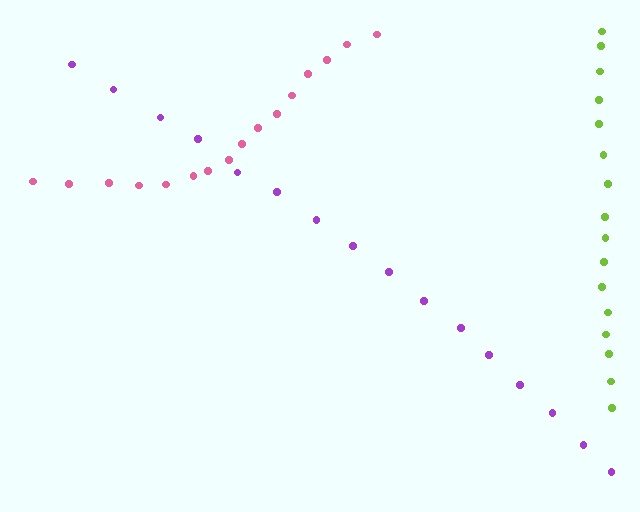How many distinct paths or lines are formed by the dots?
There are 3 distinct paths.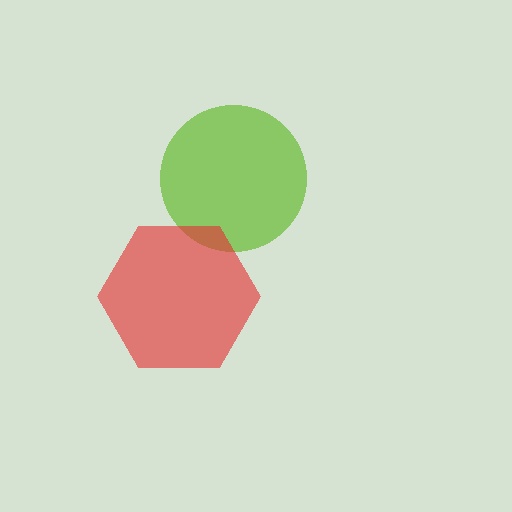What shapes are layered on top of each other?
The layered shapes are: a lime circle, a red hexagon.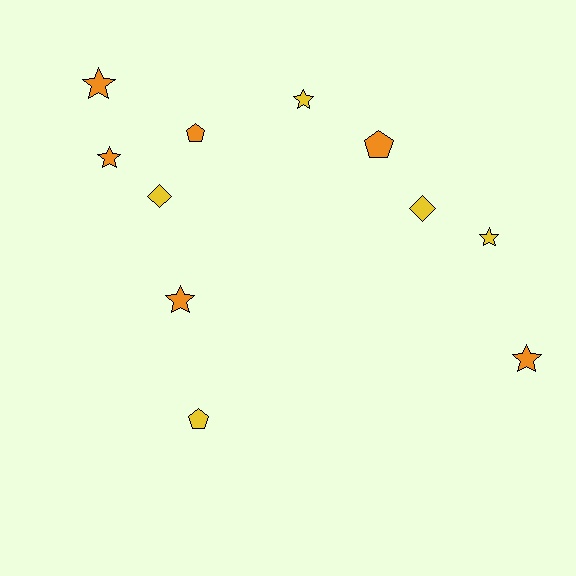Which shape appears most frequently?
Star, with 6 objects.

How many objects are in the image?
There are 11 objects.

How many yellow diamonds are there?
There are 2 yellow diamonds.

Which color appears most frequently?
Orange, with 6 objects.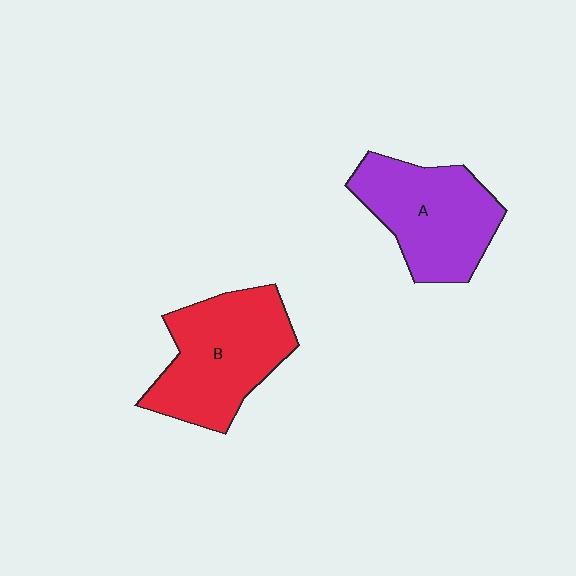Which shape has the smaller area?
Shape A (purple).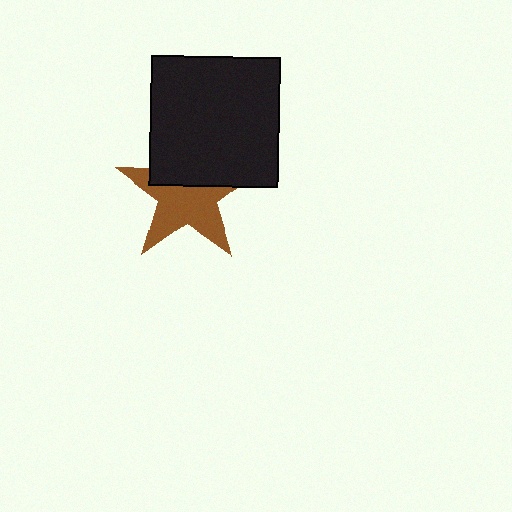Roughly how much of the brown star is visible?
About half of it is visible (roughly 60%).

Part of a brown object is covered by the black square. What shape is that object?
It is a star.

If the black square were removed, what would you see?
You would see the complete brown star.